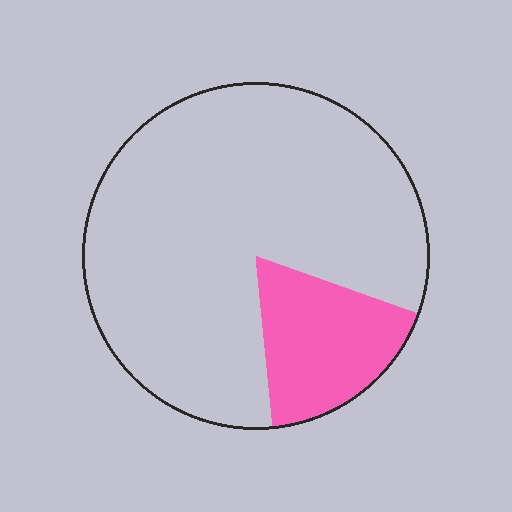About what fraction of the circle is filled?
About one sixth (1/6).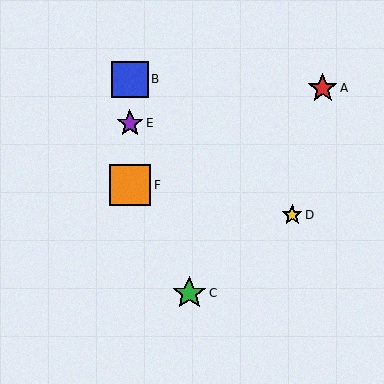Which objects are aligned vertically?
Objects B, E, F are aligned vertically.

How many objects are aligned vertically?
3 objects (B, E, F) are aligned vertically.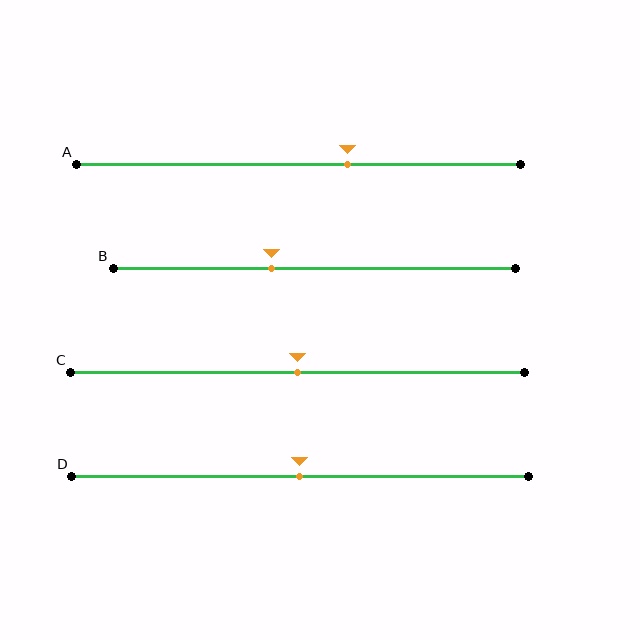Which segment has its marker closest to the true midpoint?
Segment C has its marker closest to the true midpoint.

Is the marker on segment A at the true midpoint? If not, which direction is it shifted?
No, the marker on segment A is shifted to the right by about 11% of the segment length.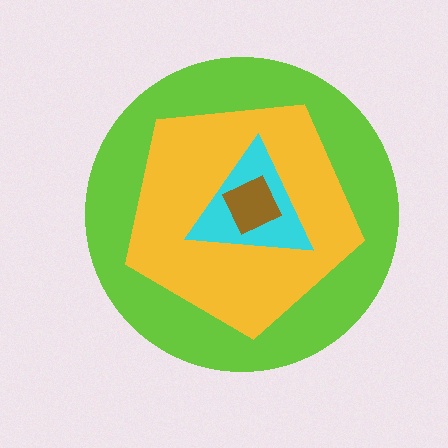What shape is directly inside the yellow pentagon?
The cyan triangle.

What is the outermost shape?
The lime circle.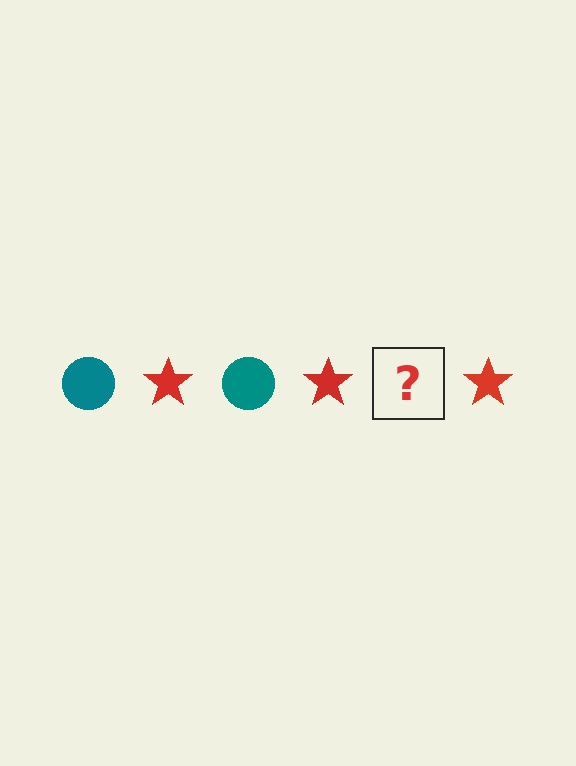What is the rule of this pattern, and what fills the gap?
The rule is that the pattern alternates between teal circle and red star. The gap should be filled with a teal circle.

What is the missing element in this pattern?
The missing element is a teal circle.